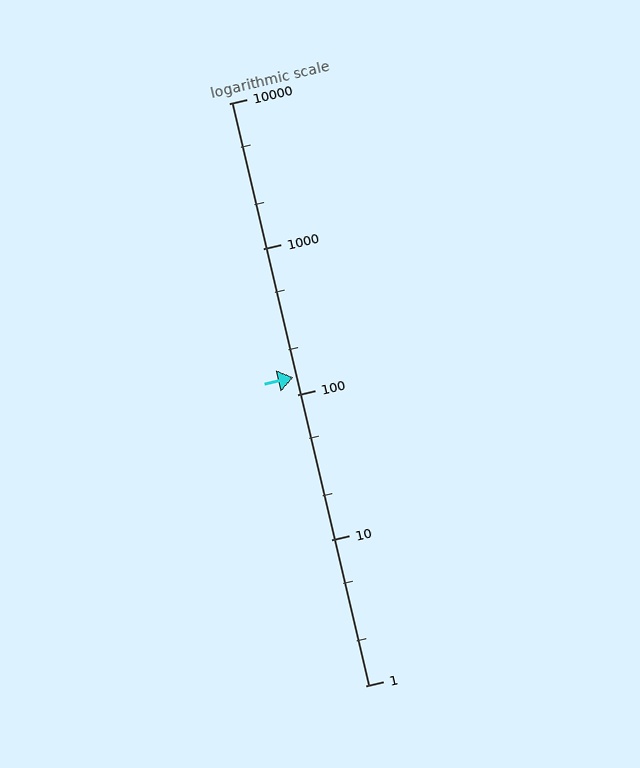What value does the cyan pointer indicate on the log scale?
The pointer indicates approximately 130.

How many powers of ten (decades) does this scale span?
The scale spans 4 decades, from 1 to 10000.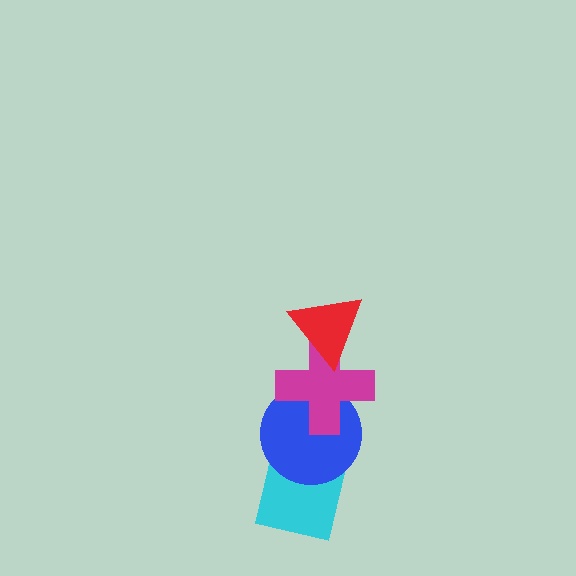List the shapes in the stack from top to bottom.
From top to bottom: the red triangle, the magenta cross, the blue circle, the cyan square.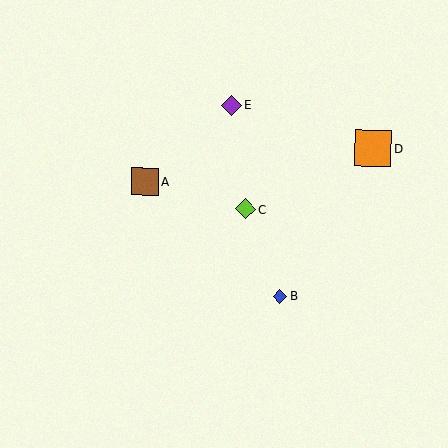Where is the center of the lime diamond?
The center of the lime diamond is at (246, 209).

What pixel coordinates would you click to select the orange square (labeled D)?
Click at (373, 148) to select the orange square D.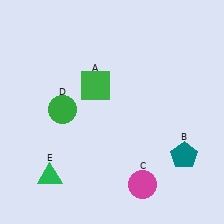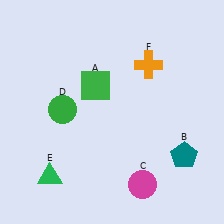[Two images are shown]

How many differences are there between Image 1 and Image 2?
There is 1 difference between the two images.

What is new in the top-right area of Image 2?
An orange cross (F) was added in the top-right area of Image 2.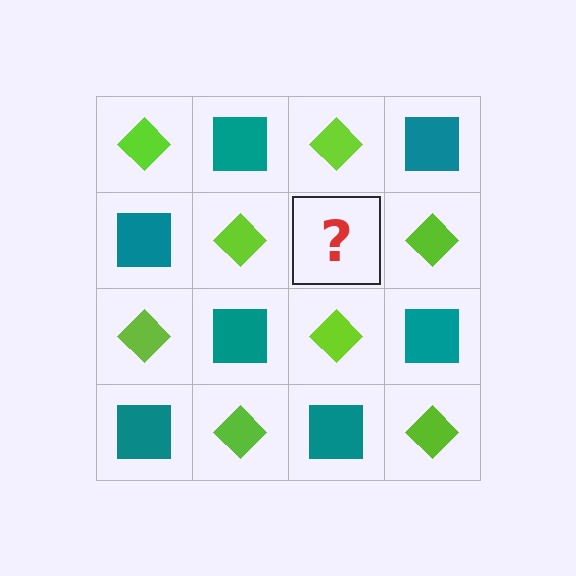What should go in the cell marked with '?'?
The missing cell should contain a teal square.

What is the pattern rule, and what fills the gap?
The rule is that it alternates lime diamond and teal square in a checkerboard pattern. The gap should be filled with a teal square.